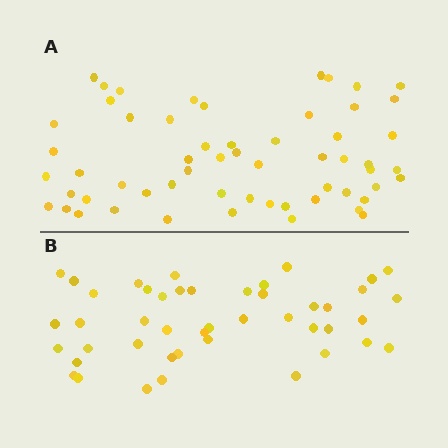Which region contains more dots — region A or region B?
Region A (the top region) has more dots.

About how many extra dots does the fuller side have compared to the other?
Region A has approximately 15 more dots than region B.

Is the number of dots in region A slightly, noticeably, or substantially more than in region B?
Region A has noticeably more, but not dramatically so. The ratio is roughly 1.3 to 1.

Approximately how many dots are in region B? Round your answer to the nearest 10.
About 40 dots. (The exact count is 45, which rounds to 40.)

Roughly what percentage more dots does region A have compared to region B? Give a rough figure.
About 30% more.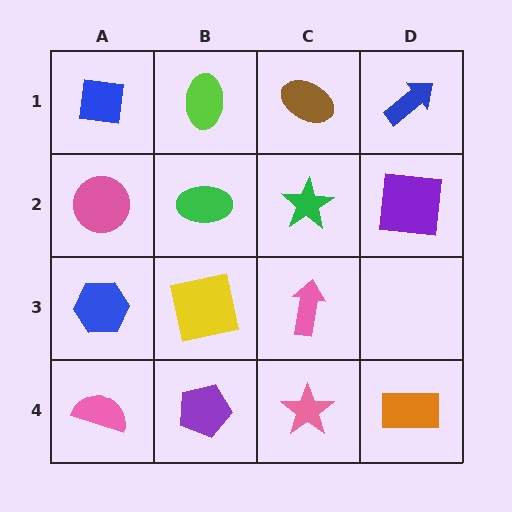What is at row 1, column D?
A blue arrow.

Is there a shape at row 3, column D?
No, that cell is empty.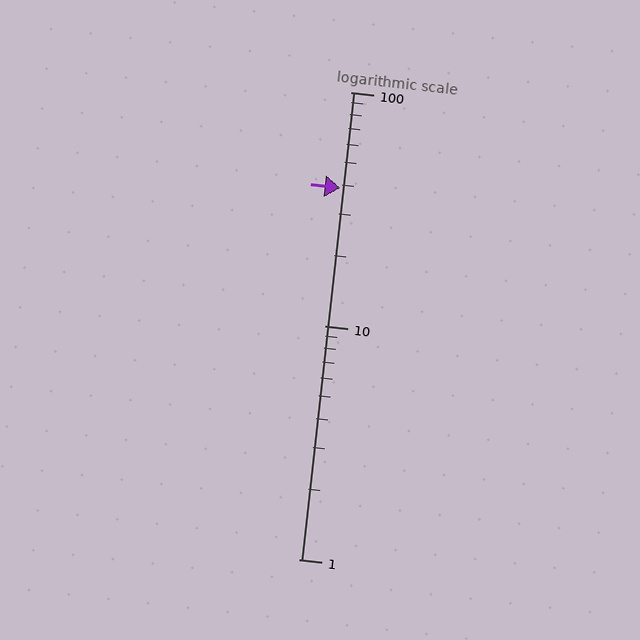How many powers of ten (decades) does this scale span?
The scale spans 2 decades, from 1 to 100.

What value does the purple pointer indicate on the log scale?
The pointer indicates approximately 39.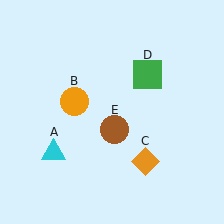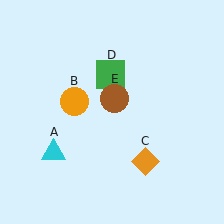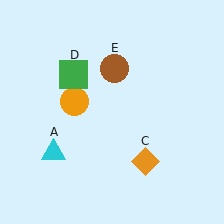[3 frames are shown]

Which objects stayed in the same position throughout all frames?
Cyan triangle (object A) and orange circle (object B) and orange diamond (object C) remained stationary.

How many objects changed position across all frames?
2 objects changed position: green square (object D), brown circle (object E).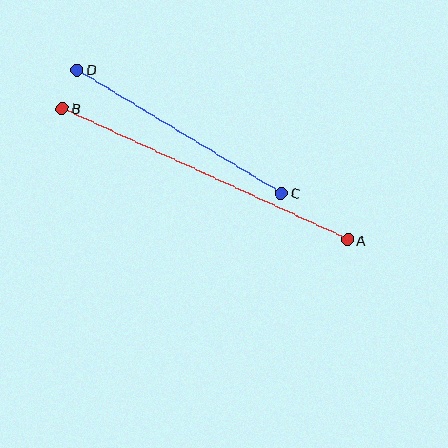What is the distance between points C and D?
The distance is approximately 238 pixels.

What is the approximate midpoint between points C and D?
The midpoint is at approximately (179, 132) pixels.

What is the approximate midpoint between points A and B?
The midpoint is at approximately (205, 174) pixels.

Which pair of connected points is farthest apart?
Points A and B are farthest apart.